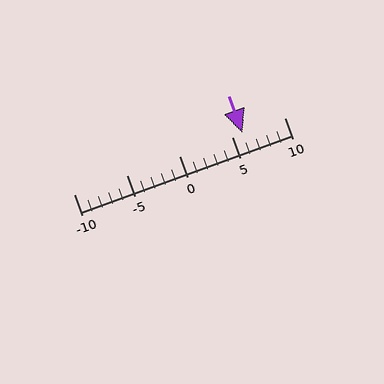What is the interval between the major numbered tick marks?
The major tick marks are spaced 5 units apart.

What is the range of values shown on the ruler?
The ruler shows values from -10 to 10.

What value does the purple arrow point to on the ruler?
The purple arrow points to approximately 6.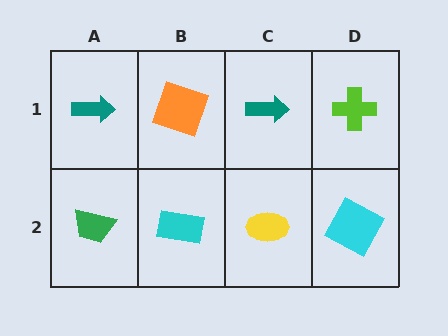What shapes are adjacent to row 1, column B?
A cyan rectangle (row 2, column B), a teal arrow (row 1, column A), a teal arrow (row 1, column C).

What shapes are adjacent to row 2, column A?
A teal arrow (row 1, column A), a cyan rectangle (row 2, column B).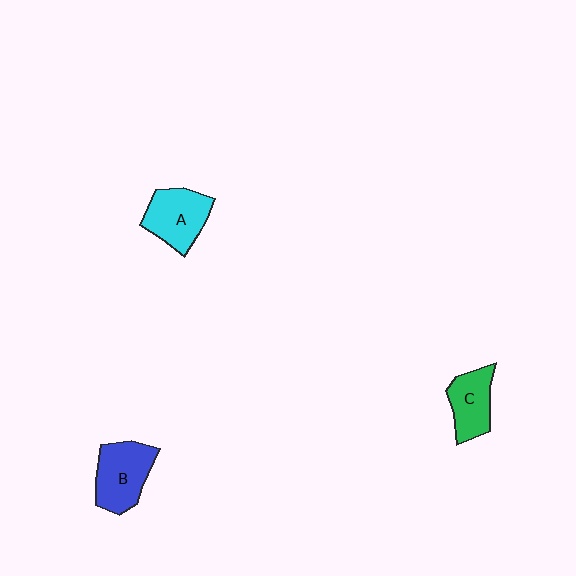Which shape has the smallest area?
Shape C (green).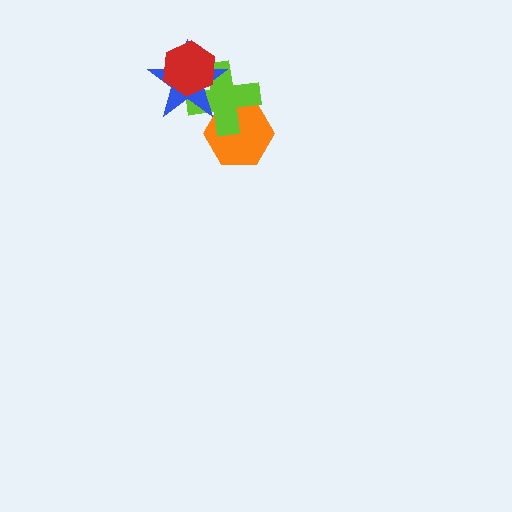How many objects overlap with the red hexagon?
2 objects overlap with the red hexagon.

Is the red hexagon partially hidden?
No, no other shape covers it.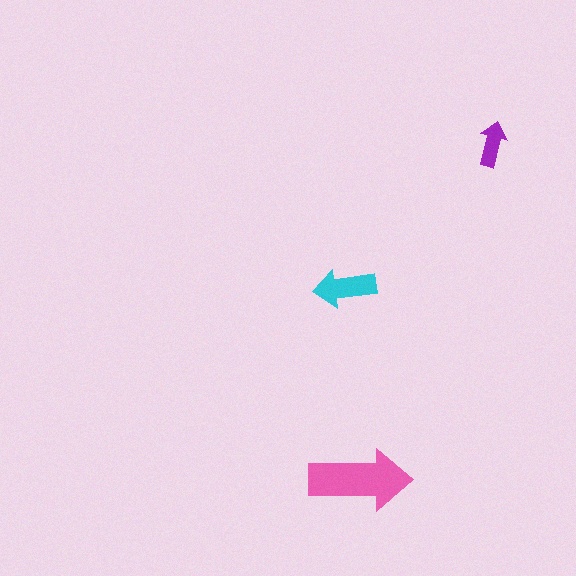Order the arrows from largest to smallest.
the pink one, the cyan one, the purple one.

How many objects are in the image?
There are 3 objects in the image.